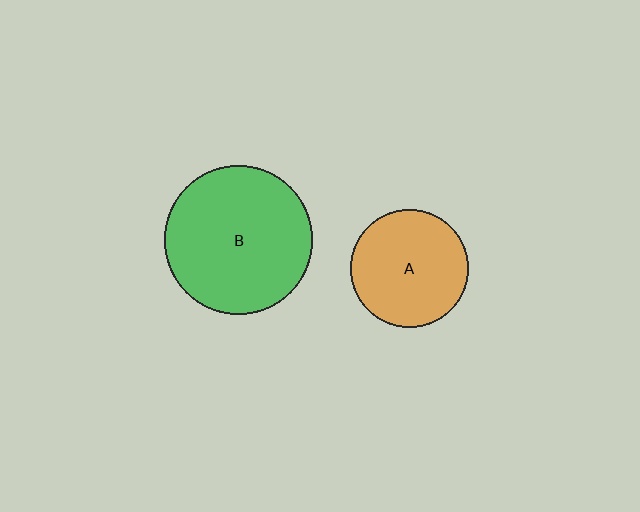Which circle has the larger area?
Circle B (green).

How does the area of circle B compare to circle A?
Approximately 1.6 times.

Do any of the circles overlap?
No, none of the circles overlap.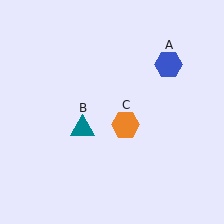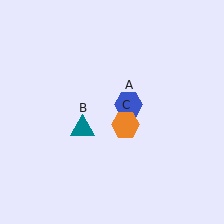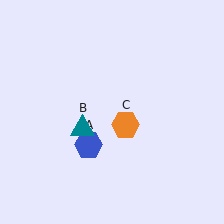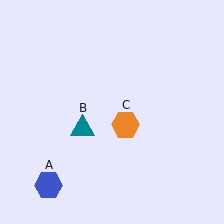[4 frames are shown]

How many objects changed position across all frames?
1 object changed position: blue hexagon (object A).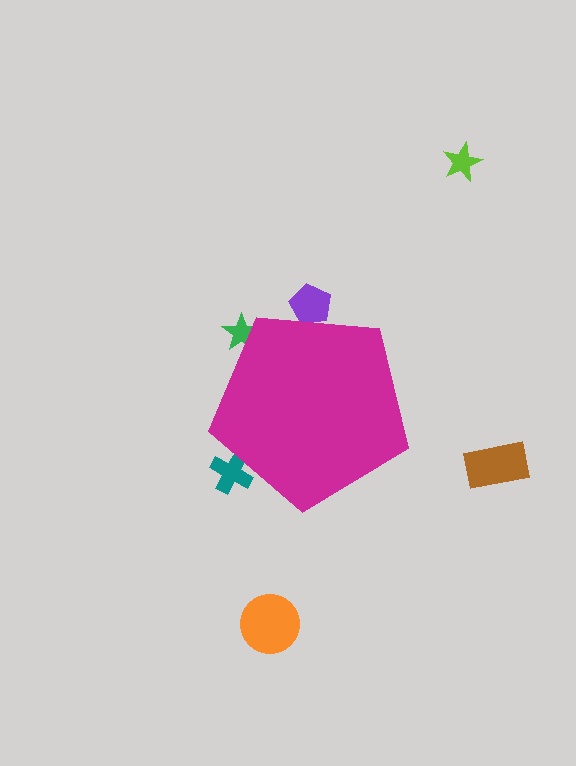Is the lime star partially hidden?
No, the lime star is fully visible.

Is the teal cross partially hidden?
Yes, the teal cross is partially hidden behind the magenta pentagon.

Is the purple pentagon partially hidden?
Yes, the purple pentagon is partially hidden behind the magenta pentagon.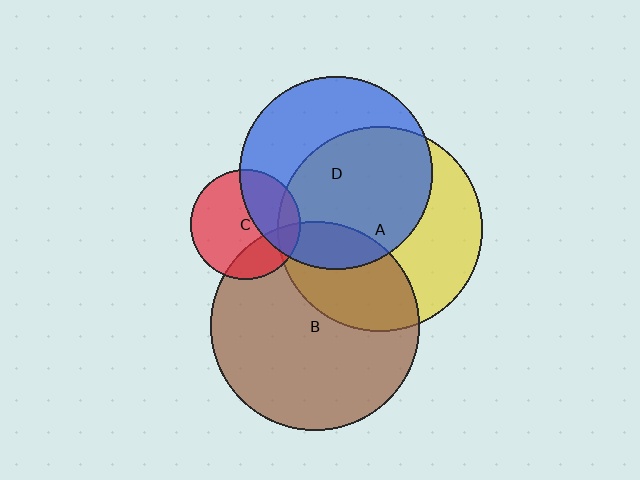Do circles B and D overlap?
Yes.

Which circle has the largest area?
Circle B (brown).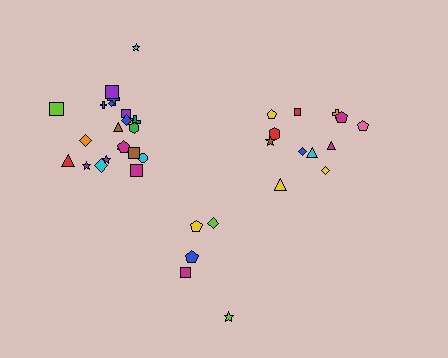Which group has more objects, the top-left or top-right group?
The top-left group.